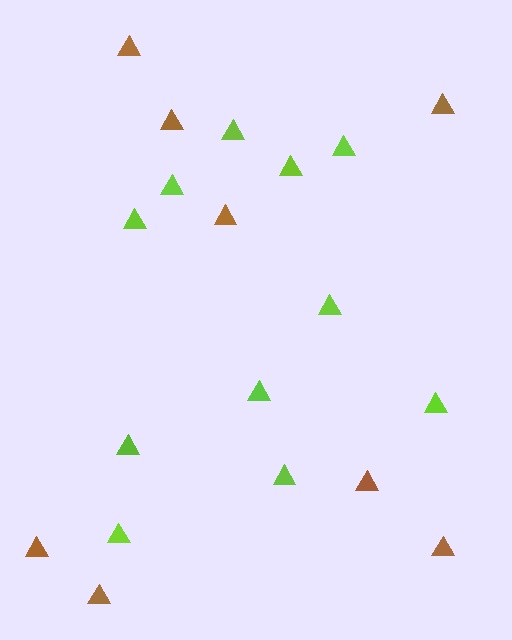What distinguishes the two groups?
There are 2 groups: one group of lime triangles (11) and one group of brown triangles (8).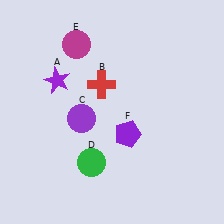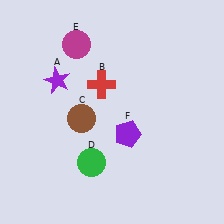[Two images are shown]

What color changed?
The circle (C) changed from purple in Image 1 to brown in Image 2.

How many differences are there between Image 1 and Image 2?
There is 1 difference between the two images.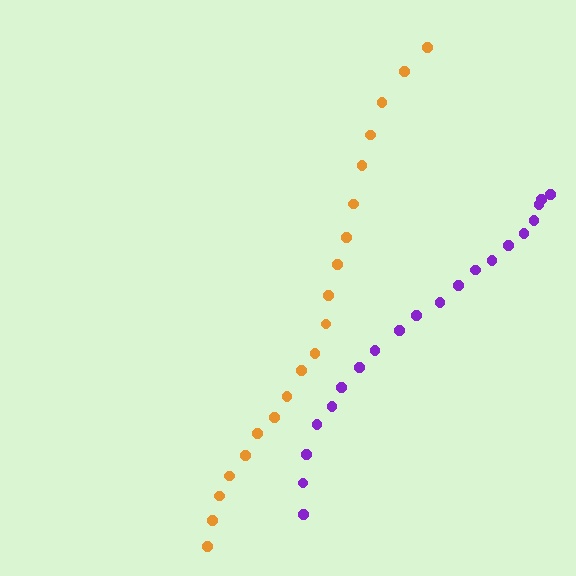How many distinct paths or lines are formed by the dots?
There are 2 distinct paths.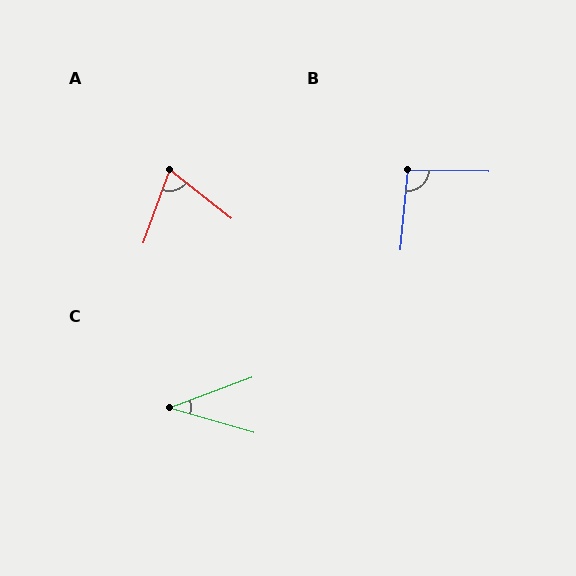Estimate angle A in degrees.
Approximately 72 degrees.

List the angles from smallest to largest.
C (36°), A (72°), B (95°).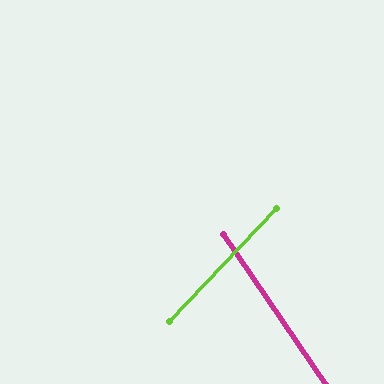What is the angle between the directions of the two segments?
Approximately 78 degrees.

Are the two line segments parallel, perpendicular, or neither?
Neither parallel nor perpendicular — they differ by about 78°.